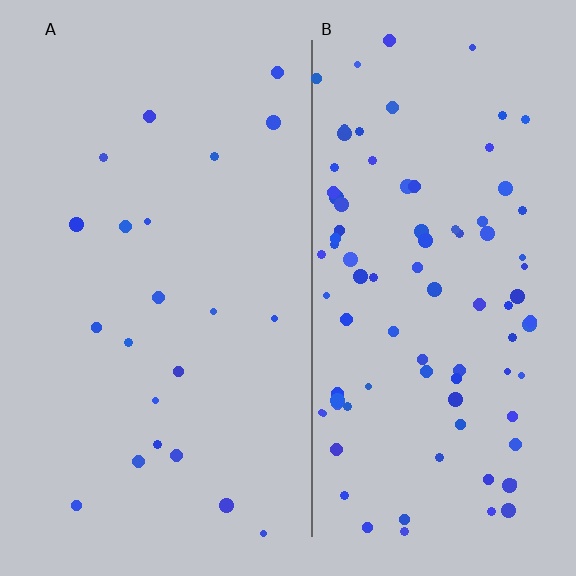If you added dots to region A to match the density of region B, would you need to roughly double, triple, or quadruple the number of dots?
Approximately quadruple.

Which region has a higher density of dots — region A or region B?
B (the right).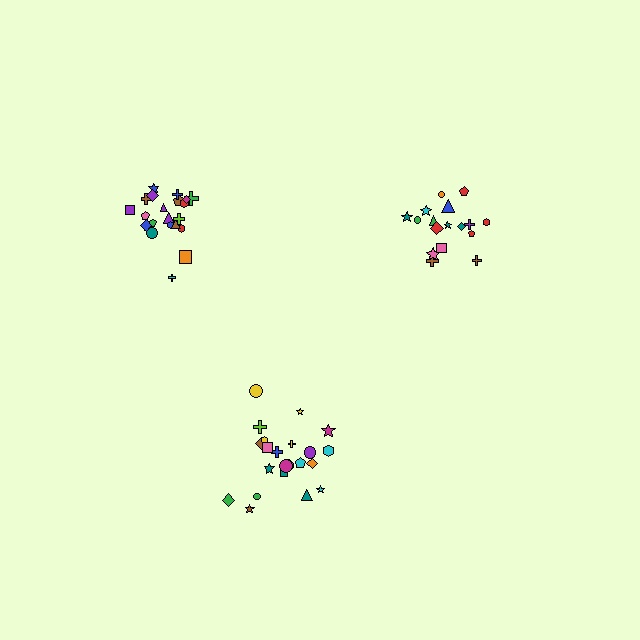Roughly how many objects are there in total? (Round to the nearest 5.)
Roughly 60 objects in total.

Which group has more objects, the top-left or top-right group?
The top-left group.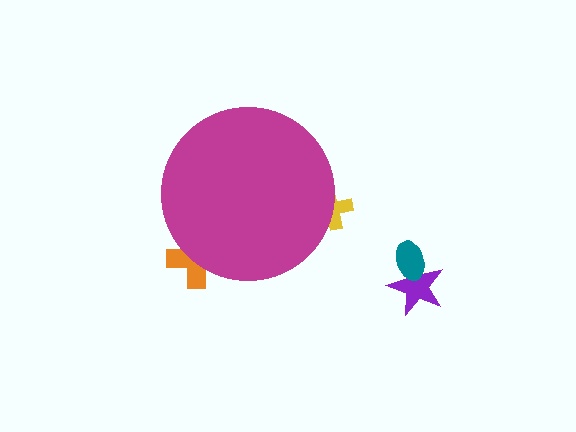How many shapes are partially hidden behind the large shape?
2 shapes are partially hidden.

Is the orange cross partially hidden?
Yes, the orange cross is partially hidden behind the magenta circle.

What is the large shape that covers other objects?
A magenta circle.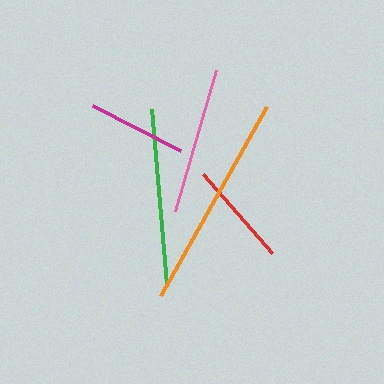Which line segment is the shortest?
The magenta line is the shortest at approximately 98 pixels.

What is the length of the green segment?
The green segment is approximately 175 pixels long.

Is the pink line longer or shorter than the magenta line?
The pink line is longer than the magenta line.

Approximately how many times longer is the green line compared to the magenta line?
The green line is approximately 1.8 times the length of the magenta line.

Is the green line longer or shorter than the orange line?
The orange line is longer than the green line.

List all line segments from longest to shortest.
From longest to shortest: orange, green, pink, red, magenta.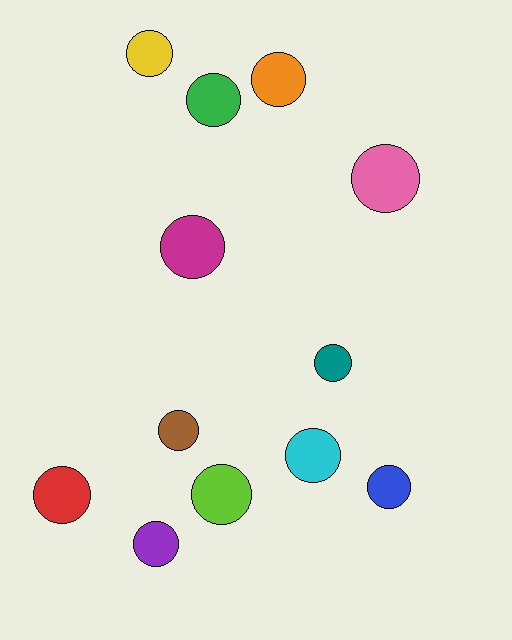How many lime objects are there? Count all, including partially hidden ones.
There is 1 lime object.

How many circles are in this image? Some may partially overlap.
There are 12 circles.